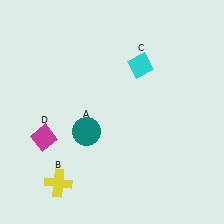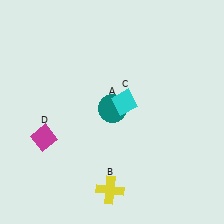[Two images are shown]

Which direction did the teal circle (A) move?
The teal circle (A) moved right.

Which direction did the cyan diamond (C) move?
The cyan diamond (C) moved down.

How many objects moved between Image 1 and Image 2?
3 objects moved between the two images.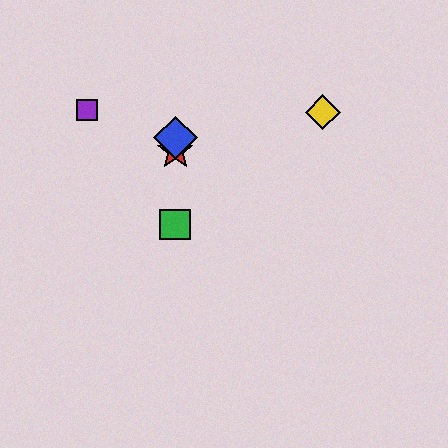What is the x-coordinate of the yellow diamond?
The yellow diamond is at x≈323.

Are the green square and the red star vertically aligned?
Yes, both are at x≈175.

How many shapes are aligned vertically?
3 shapes (the red star, the blue diamond, the green square) are aligned vertically.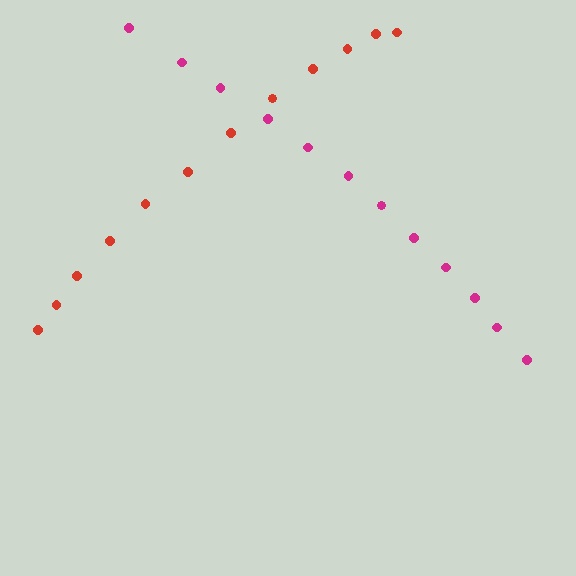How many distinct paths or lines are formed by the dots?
There are 2 distinct paths.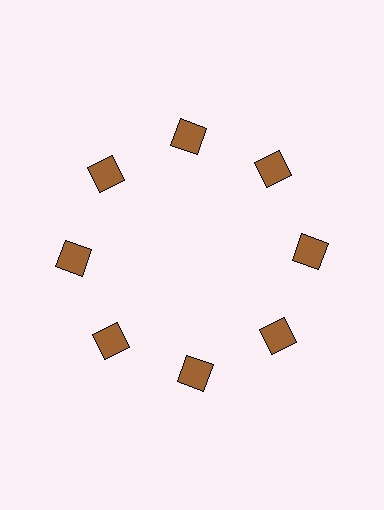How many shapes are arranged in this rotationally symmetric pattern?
There are 8 shapes, arranged in 8 groups of 1.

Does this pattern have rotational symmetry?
Yes, this pattern has 8-fold rotational symmetry. It looks the same after rotating 45 degrees around the center.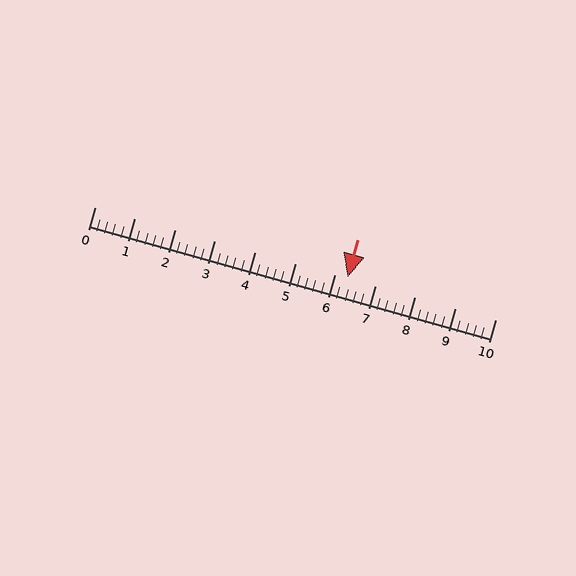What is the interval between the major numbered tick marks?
The major tick marks are spaced 1 units apart.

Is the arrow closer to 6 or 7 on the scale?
The arrow is closer to 6.